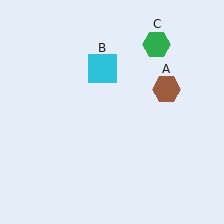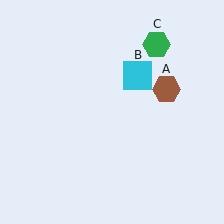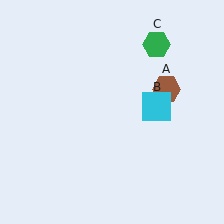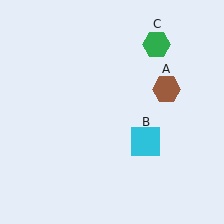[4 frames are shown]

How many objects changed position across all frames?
1 object changed position: cyan square (object B).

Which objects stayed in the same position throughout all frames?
Brown hexagon (object A) and green hexagon (object C) remained stationary.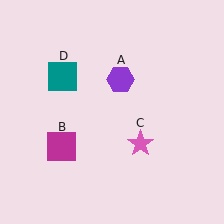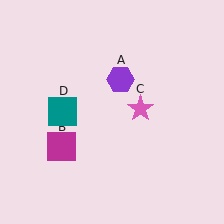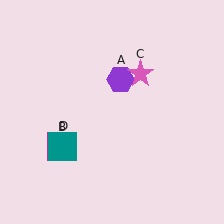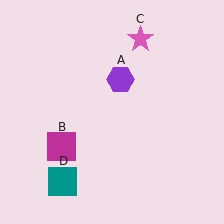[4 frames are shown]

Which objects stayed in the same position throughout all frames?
Purple hexagon (object A) and magenta square (object B) remained stationary.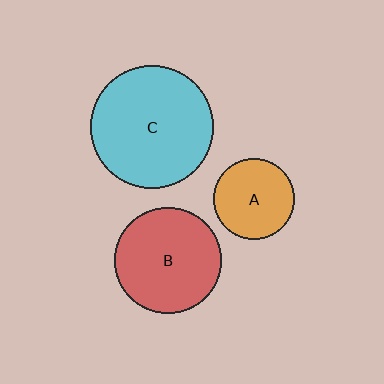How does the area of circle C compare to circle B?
Approximately 1.3 times.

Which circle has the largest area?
Circle C (cyan).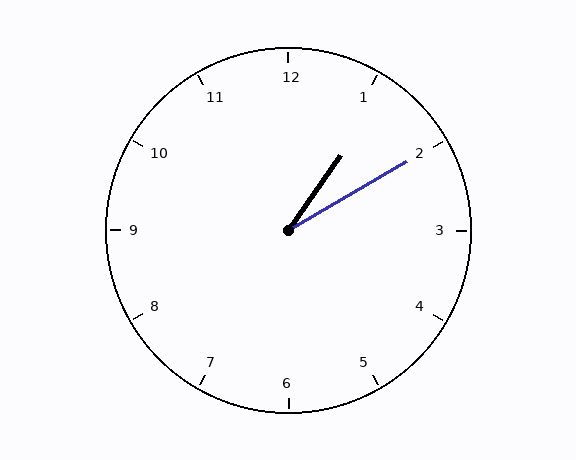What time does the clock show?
1:10.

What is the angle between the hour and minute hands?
Approximately 25 degrees.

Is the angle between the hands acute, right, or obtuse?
It is acute.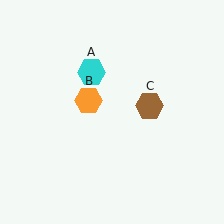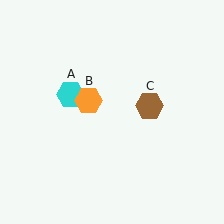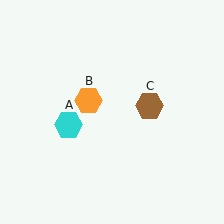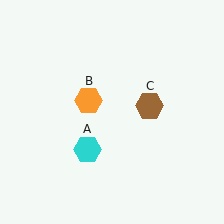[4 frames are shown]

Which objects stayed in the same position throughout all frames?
Orange hexagon (object B) and brown hexagon (object C) remained stationary.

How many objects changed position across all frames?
1 object changed position: cyan hexagon (object A).